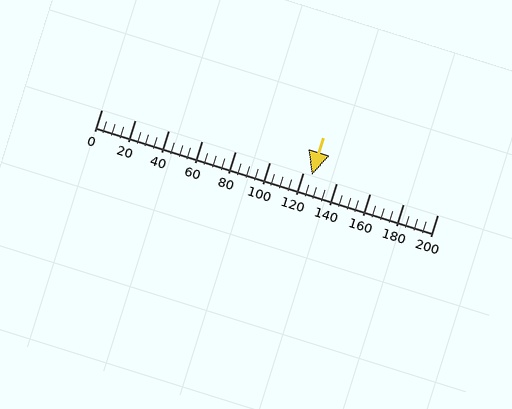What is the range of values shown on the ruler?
The ruler shows values from 0 to 200.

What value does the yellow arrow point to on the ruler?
The yellow arrow points to approximately 125.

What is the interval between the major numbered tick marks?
The major tick marks are spaced 20 units apart.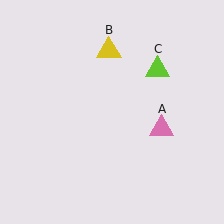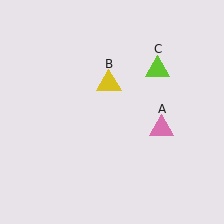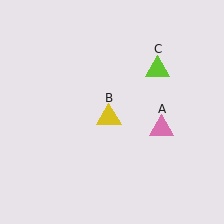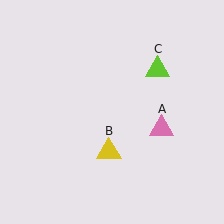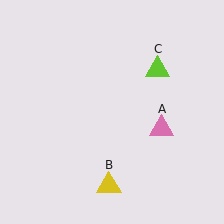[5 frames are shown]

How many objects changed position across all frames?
1 object changed position: yellow triangle (object B).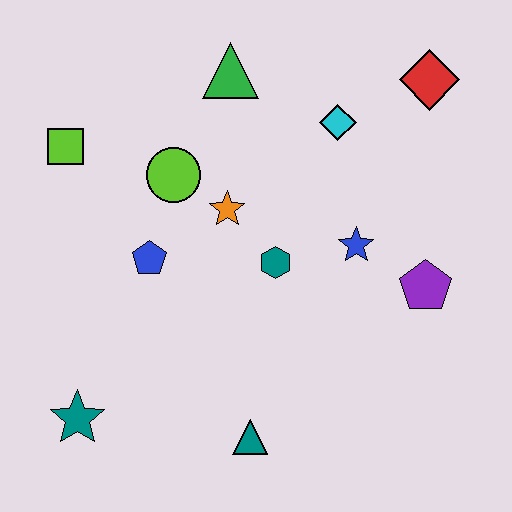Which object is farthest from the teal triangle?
The red diamond is farthest from the teal triangle.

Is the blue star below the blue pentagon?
No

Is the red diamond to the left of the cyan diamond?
No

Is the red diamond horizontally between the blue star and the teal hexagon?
No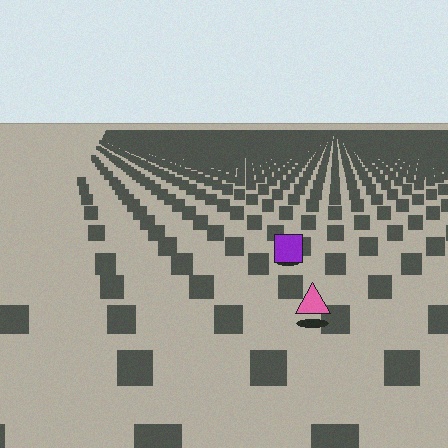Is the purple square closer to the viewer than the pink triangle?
No. The pink triangle is closer — you can tell from the texture gradient: the ground texture is coarser near it.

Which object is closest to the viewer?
The pink triangle is closest. The texture marks near it are larger and more spread out.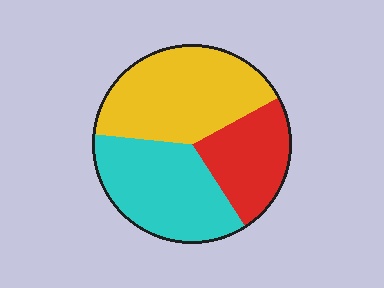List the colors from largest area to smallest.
From largest to smallest: yellow, cyan, red.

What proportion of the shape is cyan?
Cyan takes up about three eighths (3/8) of the shape.